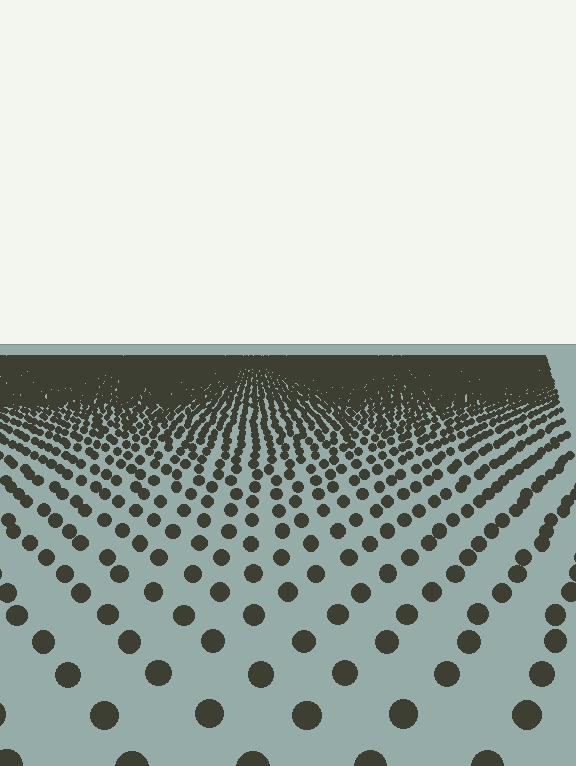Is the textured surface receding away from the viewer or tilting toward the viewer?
The surface is receding away from the viewer. Texture elements get smaller and denser toward the top.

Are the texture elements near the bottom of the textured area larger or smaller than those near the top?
Larger. Near the bottom, elements are closer to the viewer and appear at a bigger on-screen size.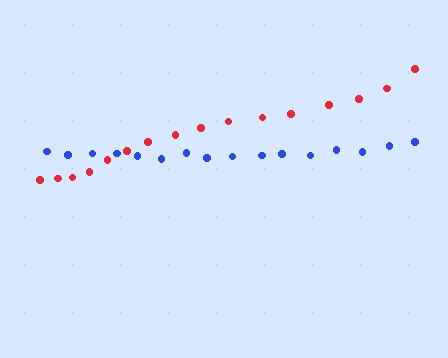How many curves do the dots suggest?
There are 2 distinct paths.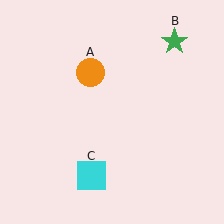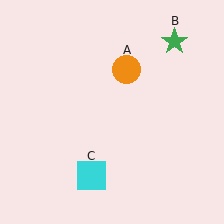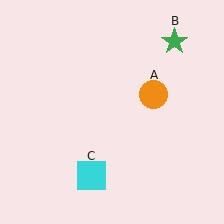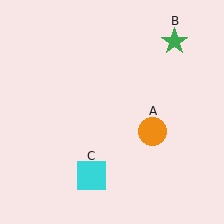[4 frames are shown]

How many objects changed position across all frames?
1 object changed position: orange circle (object A).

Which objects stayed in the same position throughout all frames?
Green star (object B) and cyan square (object C) remained stationary.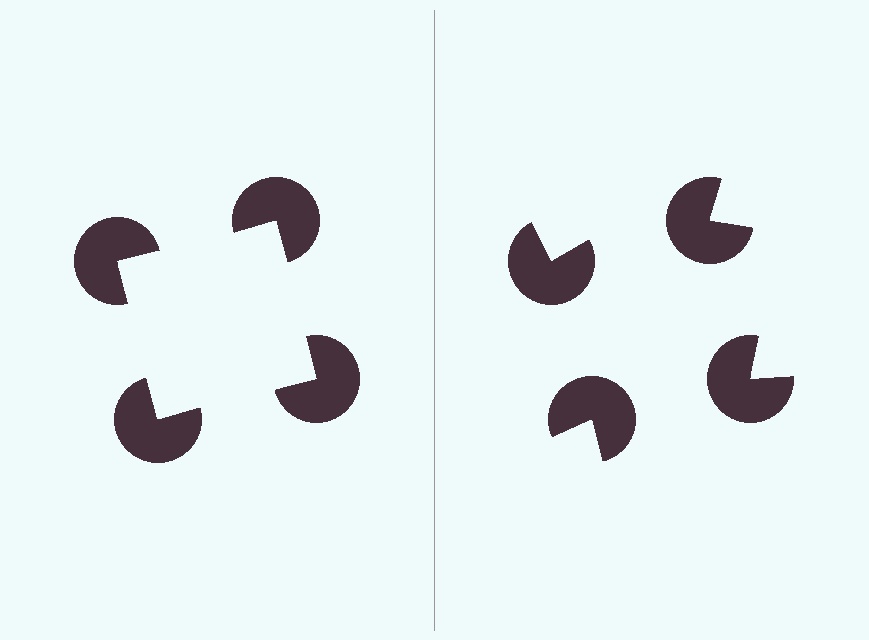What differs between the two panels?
The pac-man discs are positioned identically on both sides; only the wedge orientations differ. On the left they align to a square; on the right they are misaligned.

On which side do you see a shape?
An illusory square appears on the left side. On the right side the wedge cuts are rotated, so no coherent shape forms.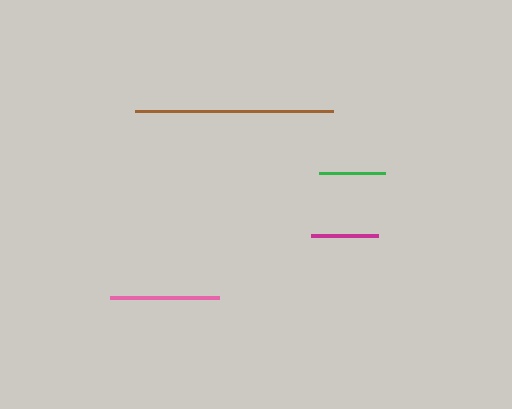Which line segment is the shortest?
The green line is the shortest at approximately 66 pixels.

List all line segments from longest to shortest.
From longest to shortest: brown, pink, magenta, green.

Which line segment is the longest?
The brown line is the longest at approximately 198 pixels.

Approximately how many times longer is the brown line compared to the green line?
The brown line is approximately 3.0 times the length of the green line.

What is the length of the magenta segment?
The magenta segment is approximately 67 pixels long.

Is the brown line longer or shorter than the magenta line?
The brown line is longer than the magenta line.